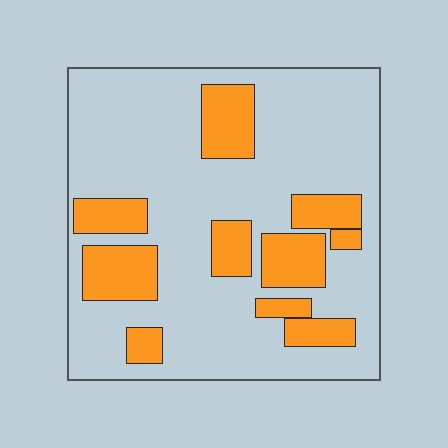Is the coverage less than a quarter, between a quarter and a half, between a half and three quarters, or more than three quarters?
Between a quarter and a half.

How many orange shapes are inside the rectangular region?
10.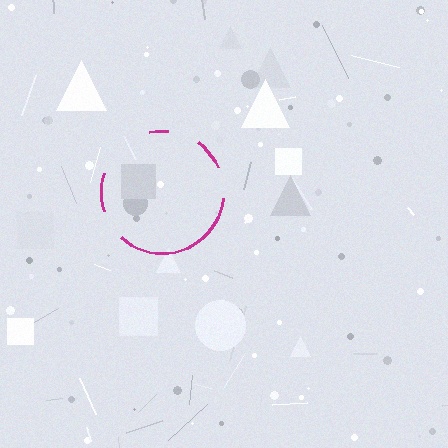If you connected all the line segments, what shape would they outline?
They would outline a circle.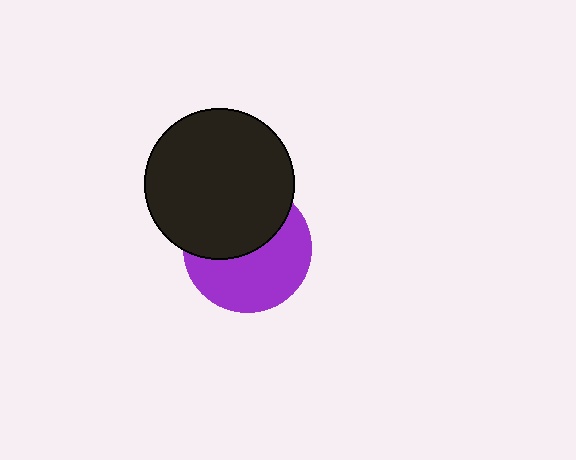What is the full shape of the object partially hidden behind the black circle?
The partially hidden object is a purple circle.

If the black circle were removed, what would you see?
You would see the complete purple circle.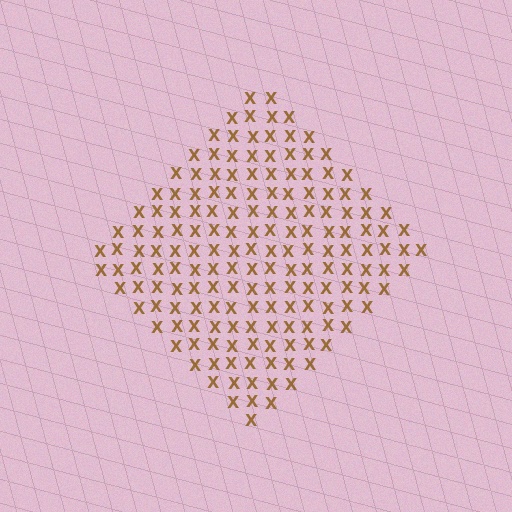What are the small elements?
The small elements are letter X's.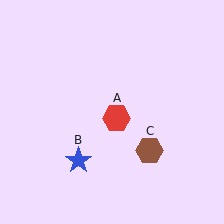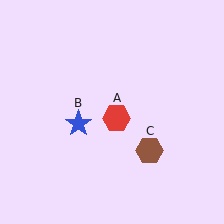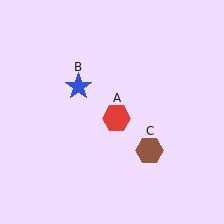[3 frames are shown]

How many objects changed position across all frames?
1 object changed position: blue star (object B).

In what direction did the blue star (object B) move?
The blue star (object B) moved up.